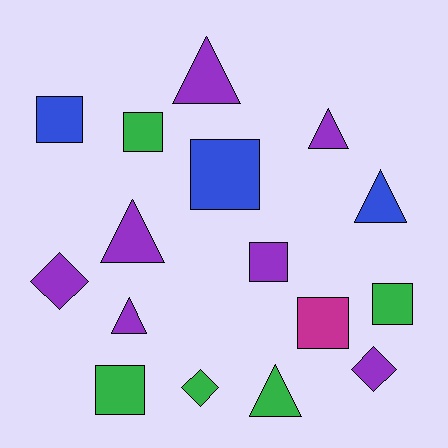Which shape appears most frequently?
Square, with 7 objects.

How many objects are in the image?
There are 16 objects.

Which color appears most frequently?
Purple, with 7 objects.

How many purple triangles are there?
There are 4 purple triangles.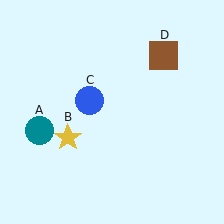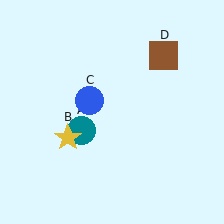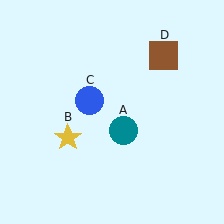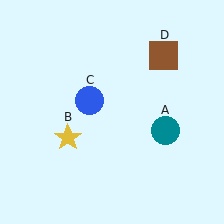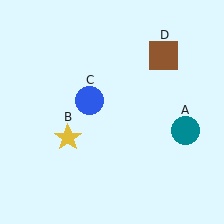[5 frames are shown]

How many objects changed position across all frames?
1 object changed position: teal circle (object A).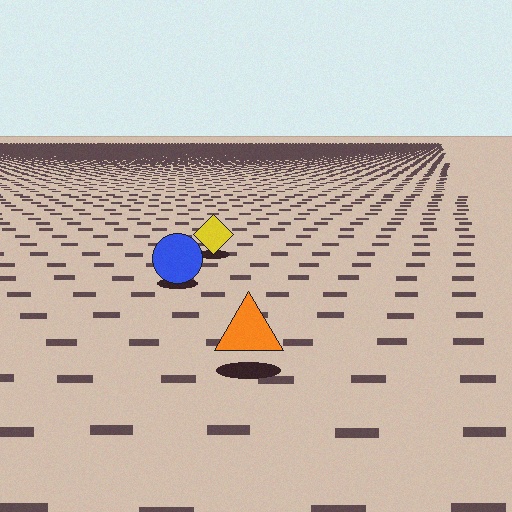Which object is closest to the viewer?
The orange triangle is closest. The texture marks near it are larger and more spread out.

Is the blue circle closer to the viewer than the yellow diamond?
Yes. The blue circle is closer — you can tell from the texture gradient: the ground texture is coarser near it.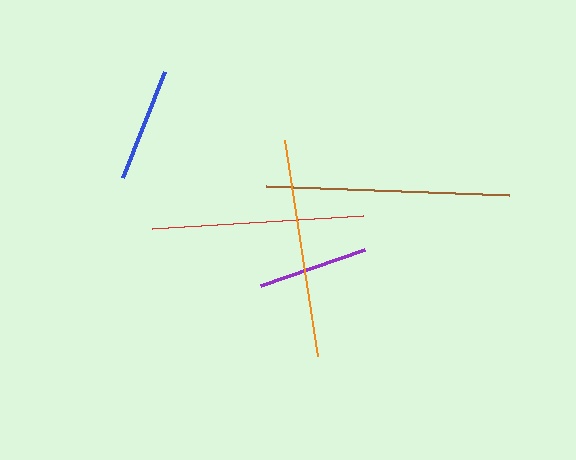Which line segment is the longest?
The brown line is the longest at approximately 243 pixels.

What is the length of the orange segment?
The orange segment is approximately 219 pixels long.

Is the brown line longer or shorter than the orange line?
The brown line is longer than the orange line.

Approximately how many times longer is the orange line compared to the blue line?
The orange line is approximately 1.9 times the length of the blue line.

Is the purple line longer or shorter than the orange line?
The orange line is longer than the purple line.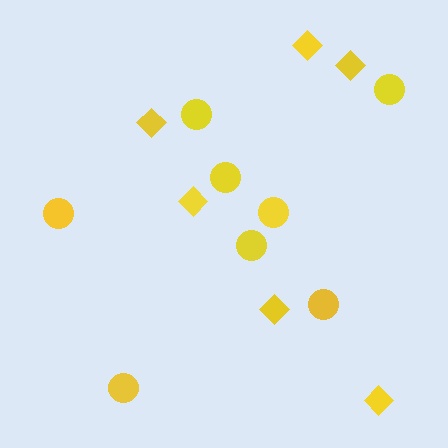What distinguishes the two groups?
There are 2 groups: one group of circles (8) and one group of diamonds (6).